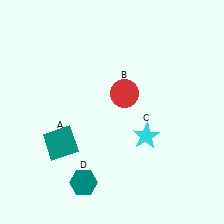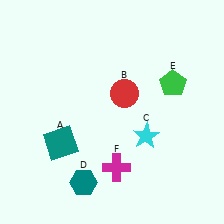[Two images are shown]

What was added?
A green pentagon (E), a magenta cross (F) were added in Image 2.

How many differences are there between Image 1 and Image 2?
There are 2 differences between the two images.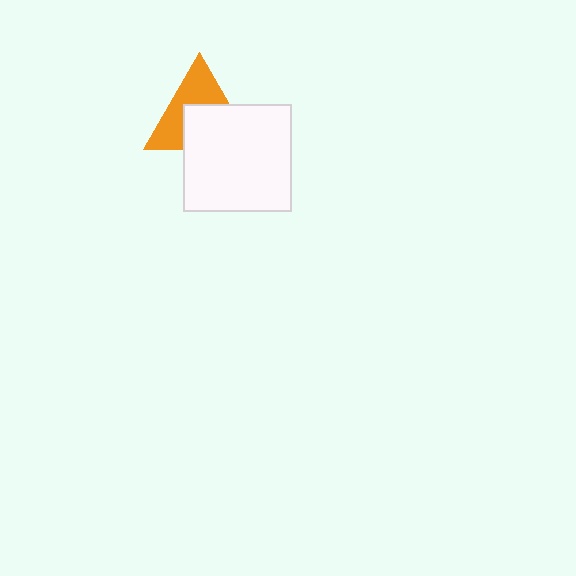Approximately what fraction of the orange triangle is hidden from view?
Roughly 49% of the orange triangle is hidden behind the white square.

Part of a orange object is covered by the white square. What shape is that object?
It is a triangle.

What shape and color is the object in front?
The object in front is a white square.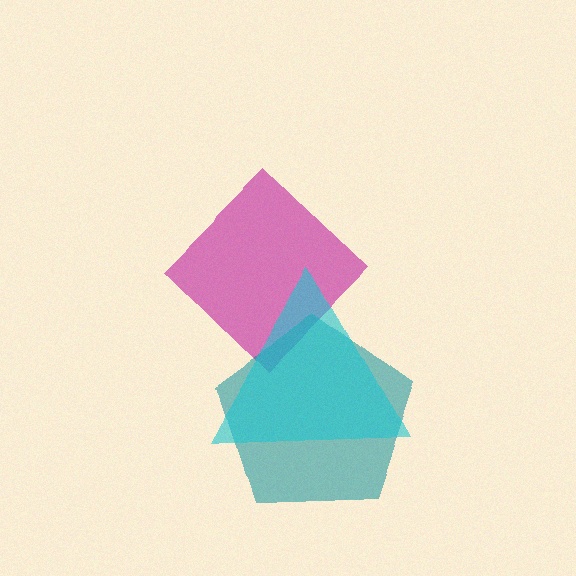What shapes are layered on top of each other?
The layered shapes are: a magenta diamond, a teal pentagon, a cyan triangle.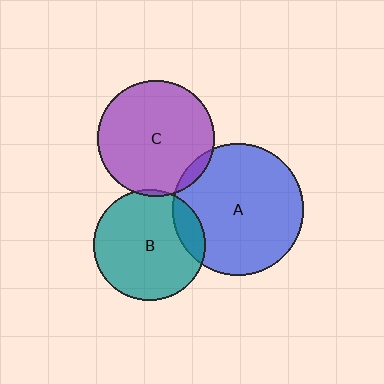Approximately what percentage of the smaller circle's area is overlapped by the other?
Approximately 5%.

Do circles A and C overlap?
Yes.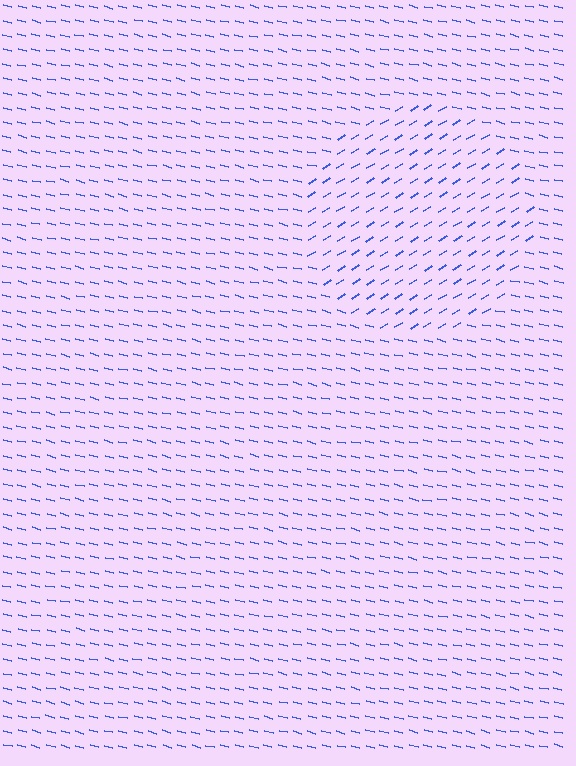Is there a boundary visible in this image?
Yes, there is a texture boundary formed by a change in line orientation.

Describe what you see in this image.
The image is filled with small blue line segments. A circle region in the image has lines oriented differently from the surrounding lines, creating a visible texture boundary.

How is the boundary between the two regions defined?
The boundary is defined purely by a change in line orientation (approximately 45 degrees difference). All lines are the same color and thickness.